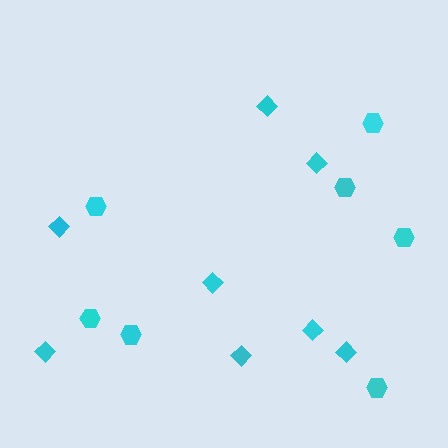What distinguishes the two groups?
There are 2 groups: one group of diamonds (8) and one group of hexagons (7).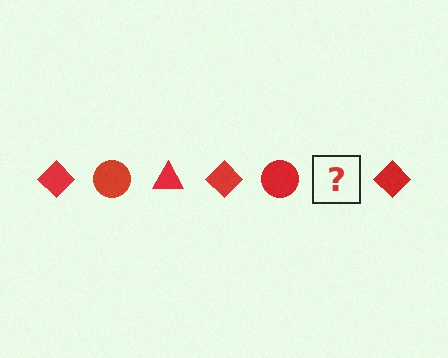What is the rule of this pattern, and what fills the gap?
The rule is that the pattern cycles through diamond, circle, triangle shapes in red. The gap should be filled with a red triangle.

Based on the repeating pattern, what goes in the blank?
The blank should be a red triangle.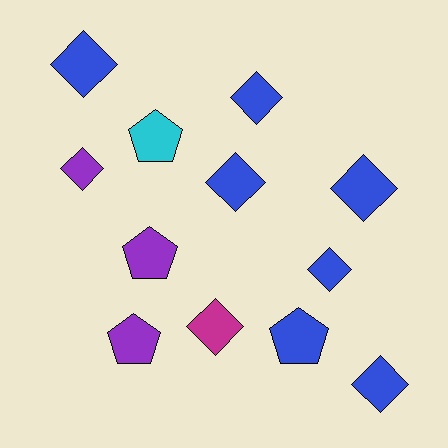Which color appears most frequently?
Blue, with 7 objects.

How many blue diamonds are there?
There are 6 blue diamonds.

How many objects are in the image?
There are 12 objects.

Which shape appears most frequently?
Diamond, with 8 objects.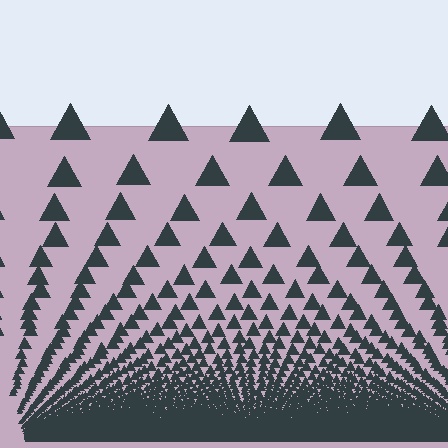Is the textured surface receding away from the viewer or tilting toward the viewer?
The surface appears to tilt toward the viewer. Texture elements get larger and sparser toward the top.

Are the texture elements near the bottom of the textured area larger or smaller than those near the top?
Smaller. The gradient is inverted — elements near the bottom are smaller and denser.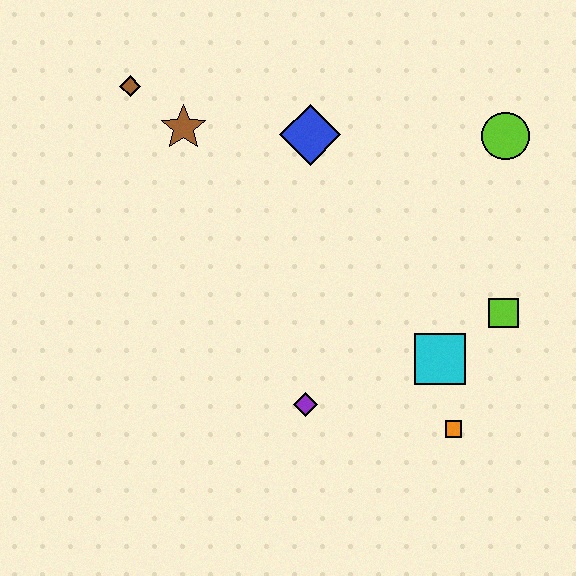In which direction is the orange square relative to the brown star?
The orange square is below the brown star.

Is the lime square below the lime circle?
Yes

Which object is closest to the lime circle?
The lime square is closest to the lime circle.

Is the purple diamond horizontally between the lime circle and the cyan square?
No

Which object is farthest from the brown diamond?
The orange square is farthest from the brown diamond.